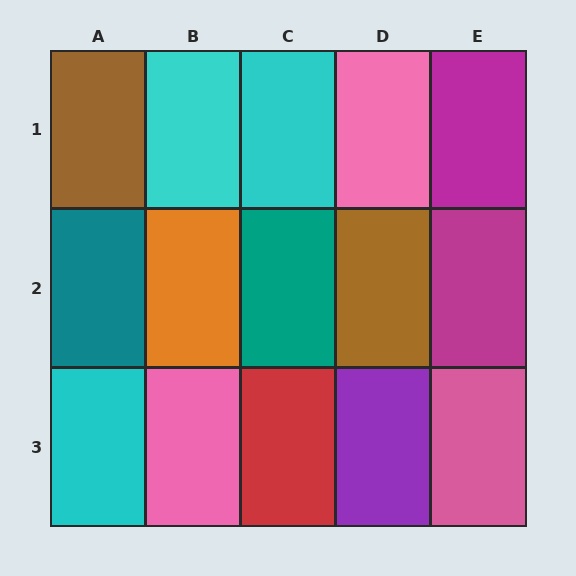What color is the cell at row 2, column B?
Orange.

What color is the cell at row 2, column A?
Teal.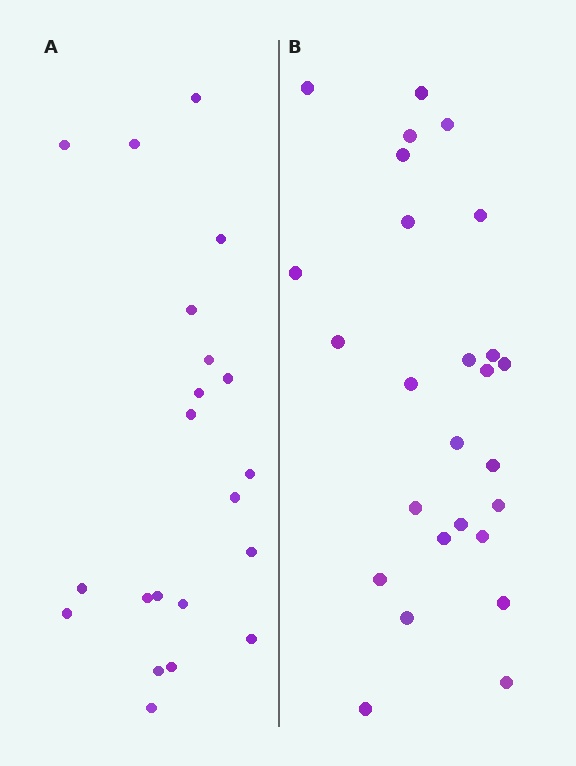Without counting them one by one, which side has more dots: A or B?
Region B (the right region) has more dots.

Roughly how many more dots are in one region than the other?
Region B has about 5 more dots than region A.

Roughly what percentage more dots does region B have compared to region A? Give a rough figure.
About 25% more.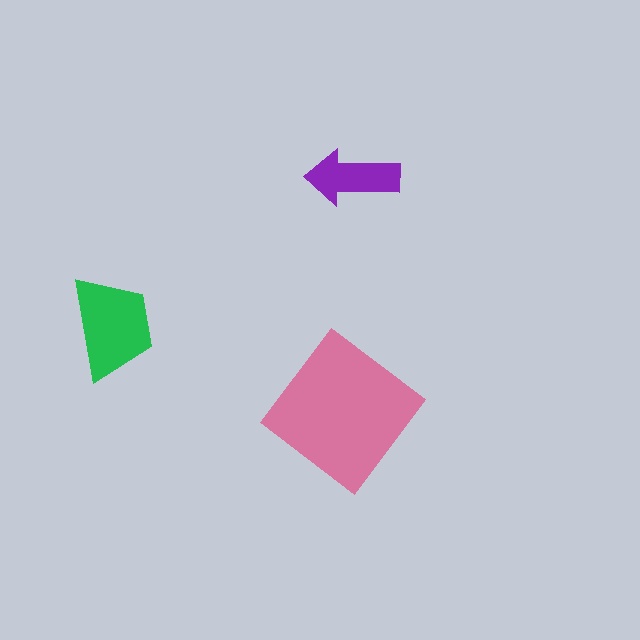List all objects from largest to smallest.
The pink diamond, the green trapezoid, the purple arrow.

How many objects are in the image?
There are 3 objects in the image.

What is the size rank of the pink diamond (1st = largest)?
1st.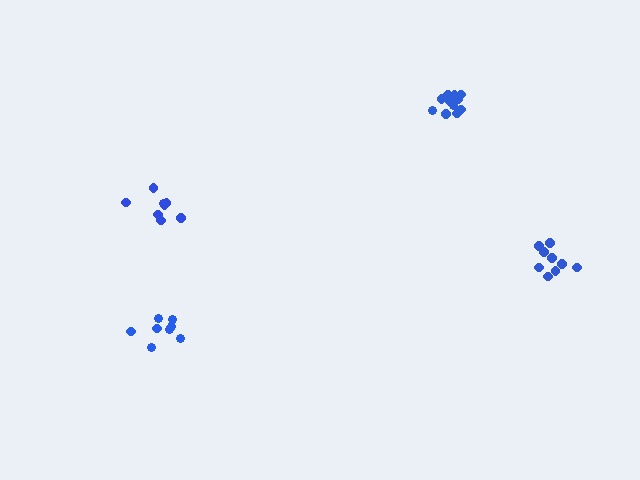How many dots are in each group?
Group 1: 8 dots, Group 2: 8 dots, Group 3: 9 dots, Group 4: 12 dots (37 total).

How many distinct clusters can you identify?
There are 4 distinct clusters.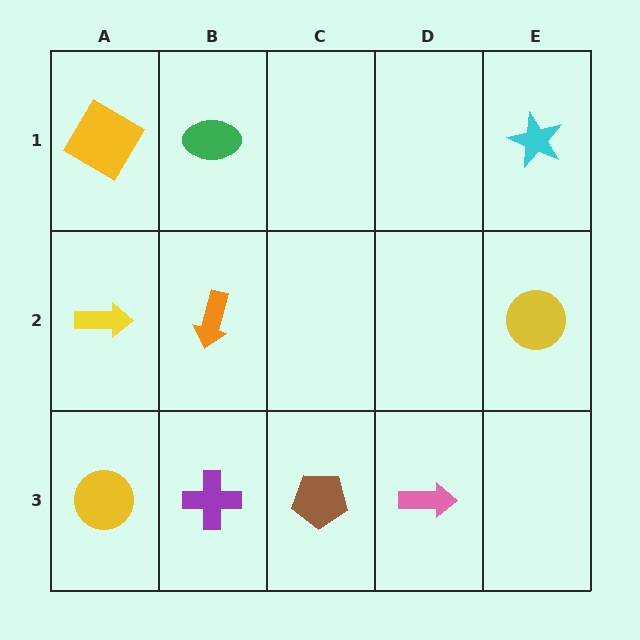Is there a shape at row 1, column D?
No, that cell is empty.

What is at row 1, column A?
A yellow diamond.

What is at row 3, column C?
A brown pentagon.